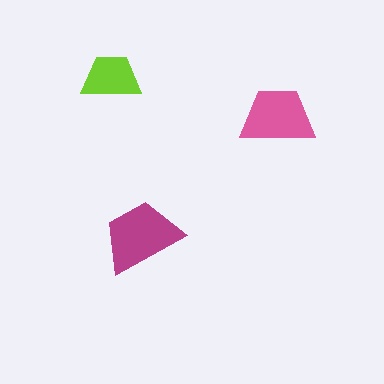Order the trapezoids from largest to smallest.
the magenta one, the pink one, the lime one.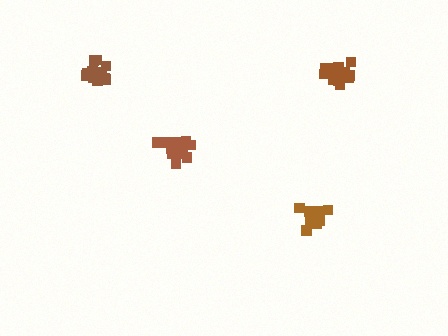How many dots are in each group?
Group 1: 18 dots, Group 2: 17 dots, Group 3: 13 dots, Group 4: 19 dots (67 total).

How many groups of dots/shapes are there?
There are 4 groups.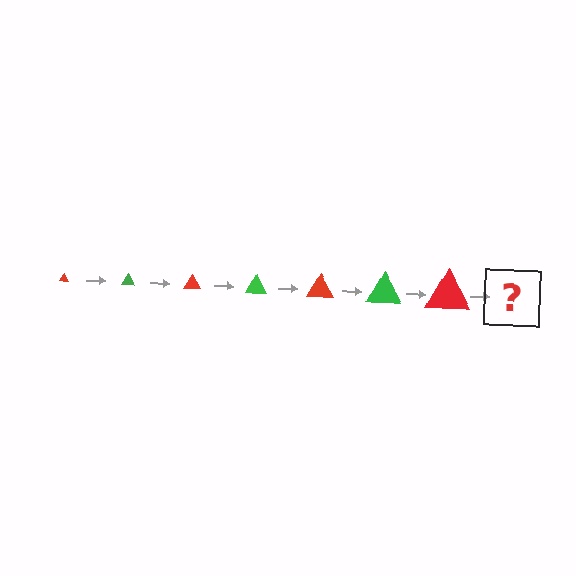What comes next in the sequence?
The next element should be a green triangle, larger than the previous one.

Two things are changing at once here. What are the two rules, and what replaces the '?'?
The two rules are that the triangle grows larger each step and the color cycles through red and green. The '?' should be a green triangle, larger than the previous one.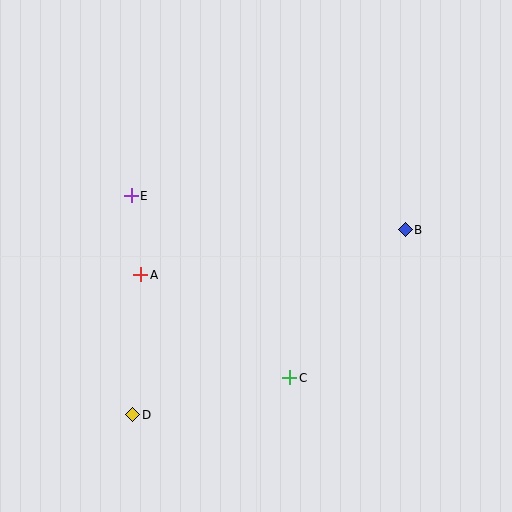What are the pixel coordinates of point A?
Point A is at (141, 275).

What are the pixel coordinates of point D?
Point D is at (133, 415).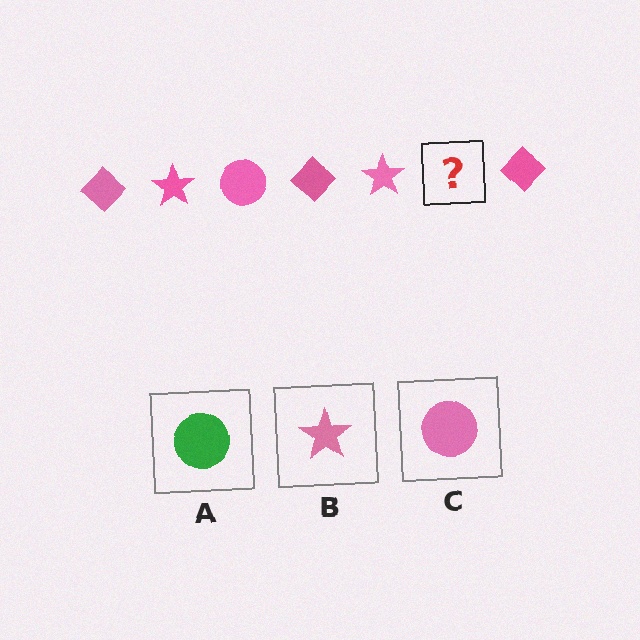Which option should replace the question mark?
Option C.